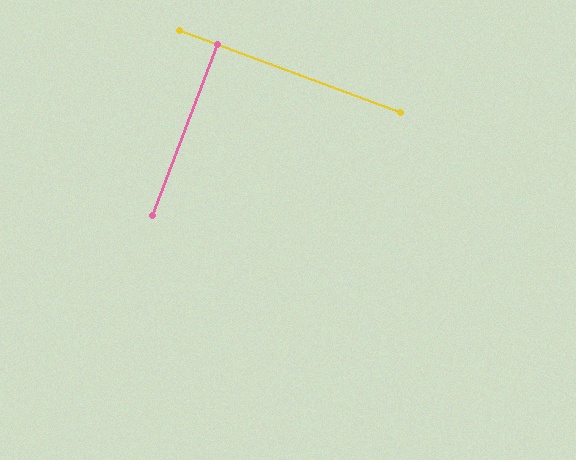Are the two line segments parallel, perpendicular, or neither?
Perpendicular — they meet at approximately 89°.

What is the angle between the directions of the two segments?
Approximately 89 degrees.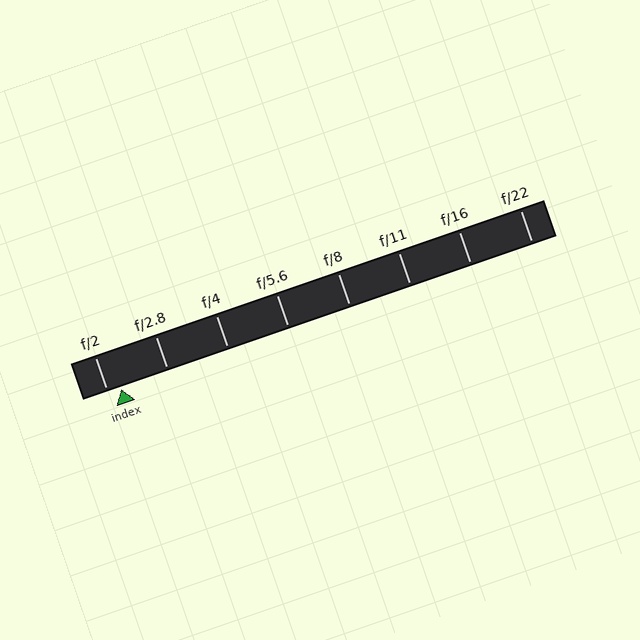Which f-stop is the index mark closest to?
The index mark is closest to f/2.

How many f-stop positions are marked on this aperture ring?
There are 8 f-stop positions marked.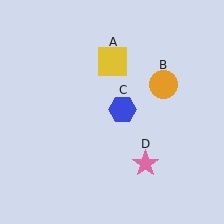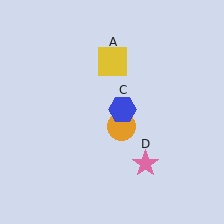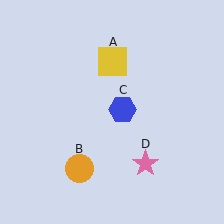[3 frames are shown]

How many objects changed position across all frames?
1 object changed position: orange circle (object B).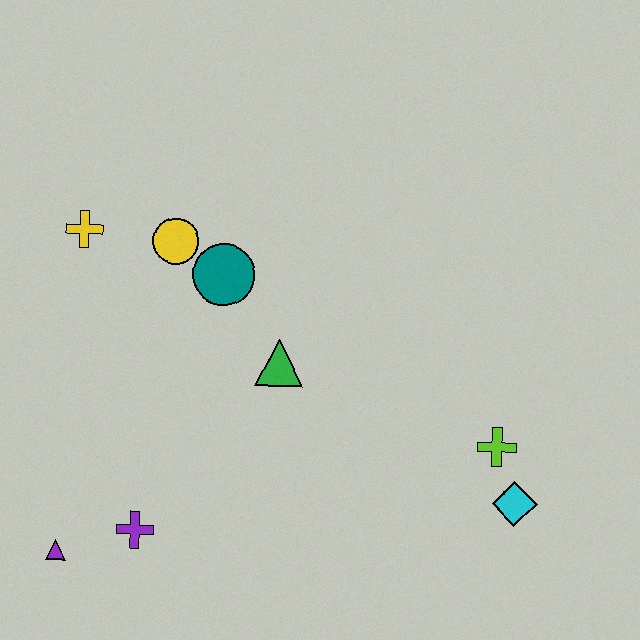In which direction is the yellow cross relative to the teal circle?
The yellow cross is to the left of the teal circle.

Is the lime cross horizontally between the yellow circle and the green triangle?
No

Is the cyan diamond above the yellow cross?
No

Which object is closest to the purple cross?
The purple triangle is closest to the purple cross.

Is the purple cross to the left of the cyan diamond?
Yes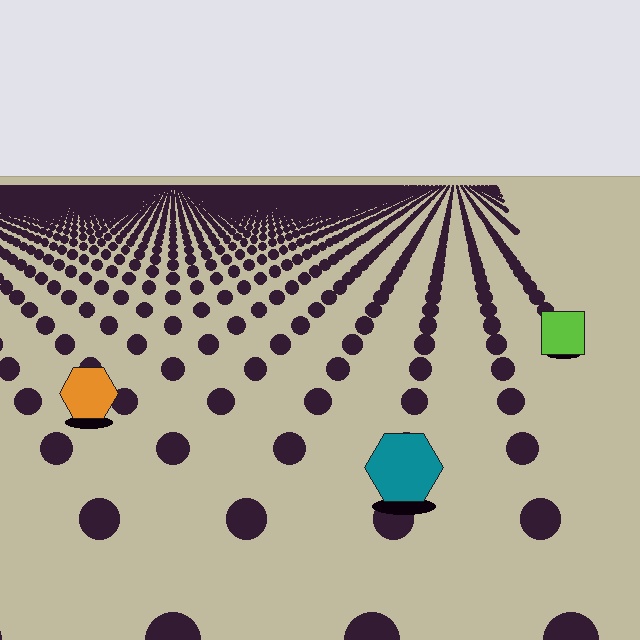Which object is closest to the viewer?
The teal hexagon is closest. The texture marks near it are larger and more spread out.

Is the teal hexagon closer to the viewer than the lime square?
Yes. The teal hexagon is closer — you can tell from the texture gradient: the ground texture is coarser near it.